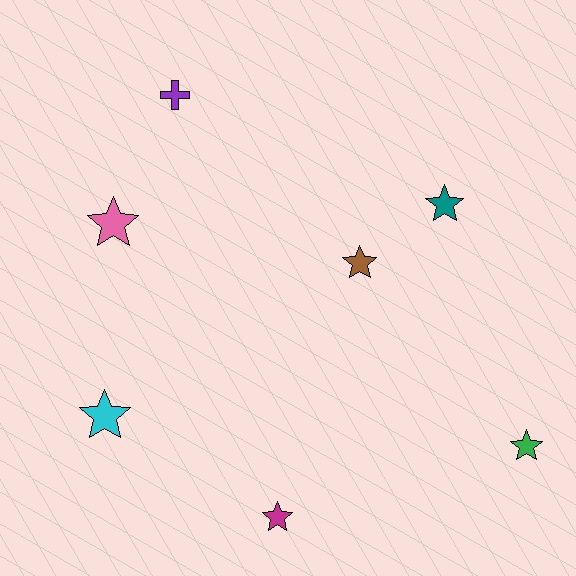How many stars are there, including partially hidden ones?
There are 6 stars.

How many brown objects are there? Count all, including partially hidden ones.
There is 1 brown object.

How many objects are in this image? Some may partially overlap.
There are 7 objects.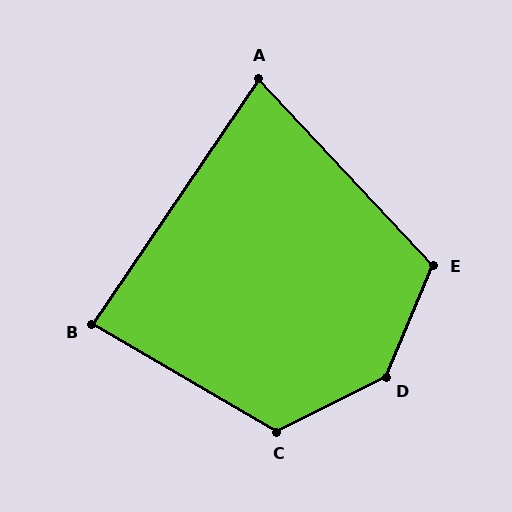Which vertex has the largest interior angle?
D, at approximately 140 degrees.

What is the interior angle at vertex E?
Approximately 114 degrees (obtuse).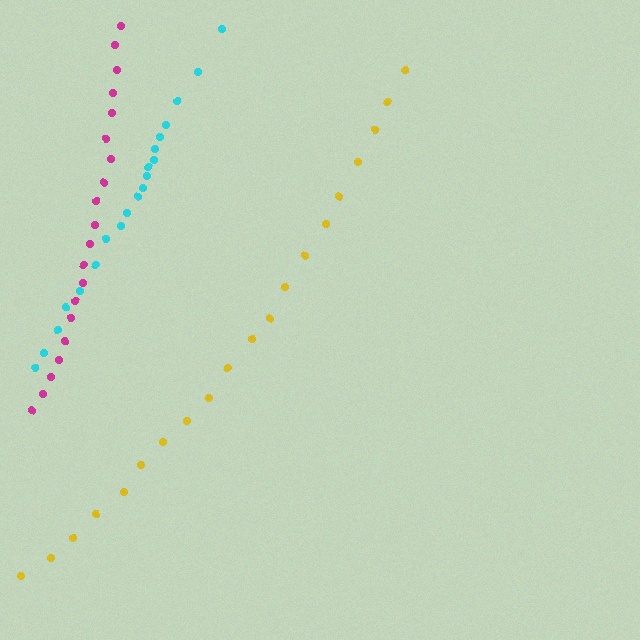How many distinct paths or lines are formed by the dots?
There are 3 distinct paths.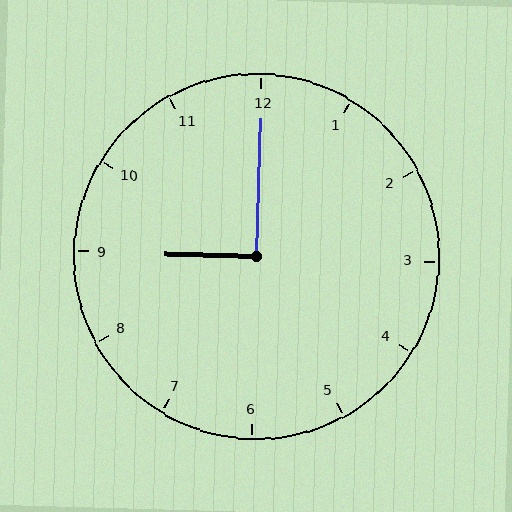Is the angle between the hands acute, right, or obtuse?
It is right.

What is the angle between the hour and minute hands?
Approximately 90 degrees.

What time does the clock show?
9:00.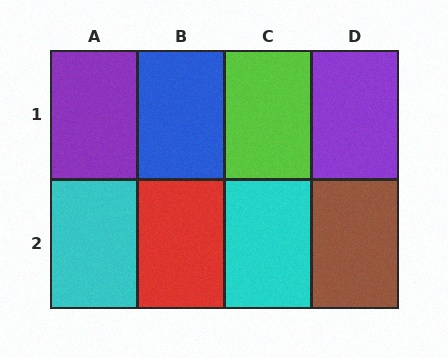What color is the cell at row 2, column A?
Cyan.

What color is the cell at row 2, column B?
Red.